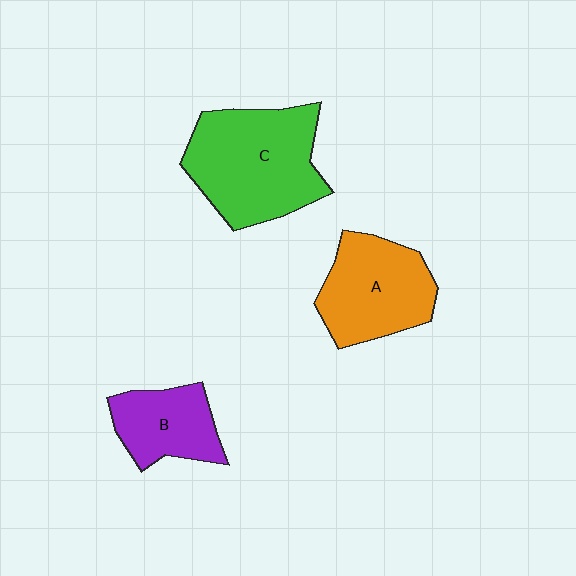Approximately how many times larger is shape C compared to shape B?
Approximately 1.9 times.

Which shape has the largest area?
Shape C (green).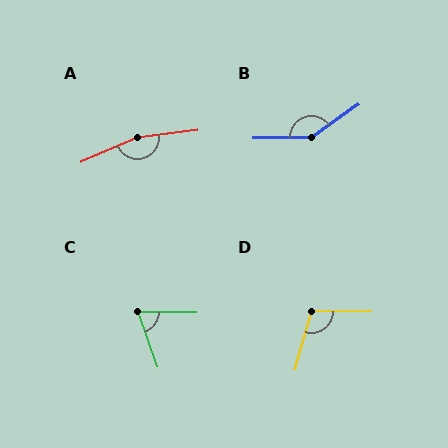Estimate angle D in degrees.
Approximately 106 degrees.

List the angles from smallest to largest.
C (70°), D (106°), B (145°), A (164°).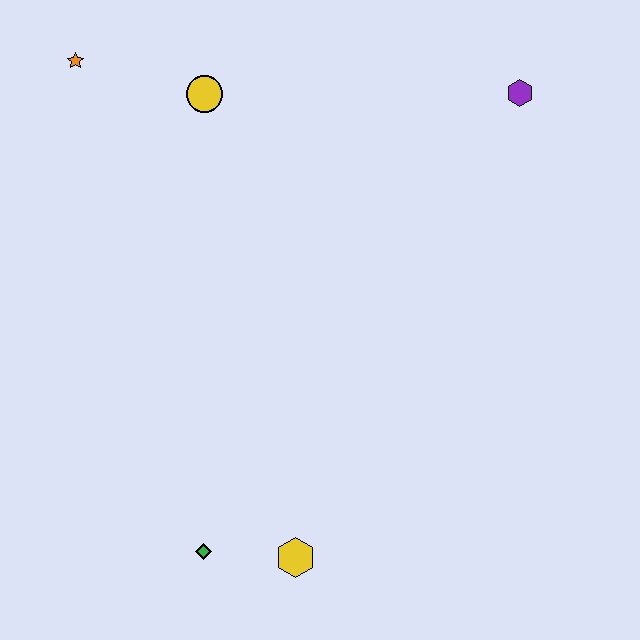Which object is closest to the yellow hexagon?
The green diamond is closest to the yellow hexagon.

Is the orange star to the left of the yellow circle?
Yes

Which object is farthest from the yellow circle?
The yellow hexagon is farthest from the yellow circle.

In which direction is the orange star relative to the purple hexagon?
The orange star is to the left of the purple hexagon.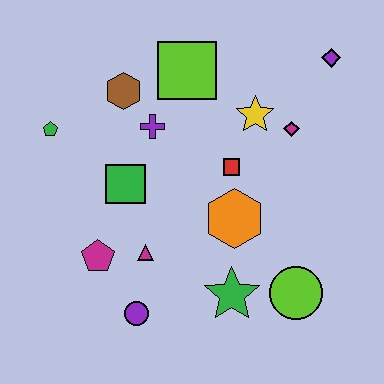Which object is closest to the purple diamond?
The magenta diamond is closest to the purple diamond.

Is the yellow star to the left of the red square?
No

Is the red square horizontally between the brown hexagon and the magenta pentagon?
No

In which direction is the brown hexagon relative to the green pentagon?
The brown hexagon is to the right of the green pentagon.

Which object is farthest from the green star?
The purple diamond is farthest from the green star.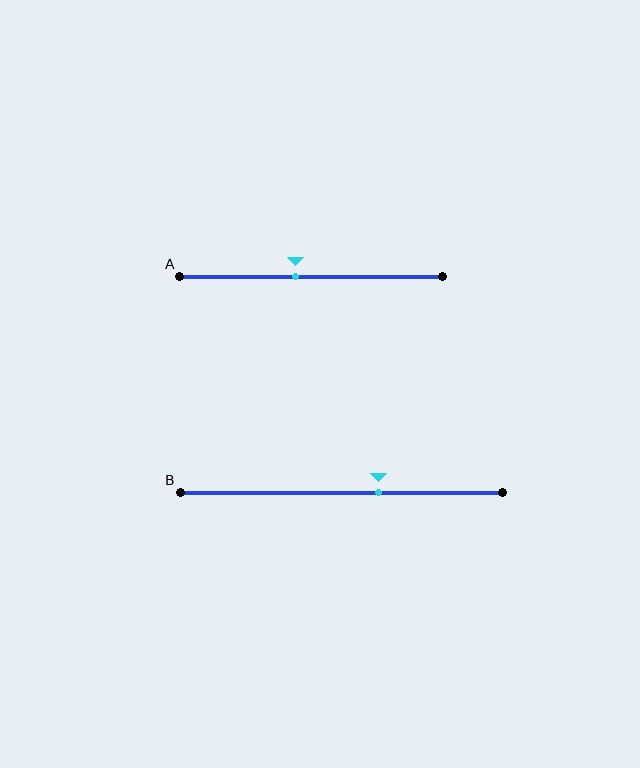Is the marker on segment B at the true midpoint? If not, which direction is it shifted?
No, the marker on segment B is shifted to the right by about 12% of the segment length.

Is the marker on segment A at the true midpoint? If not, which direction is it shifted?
No, the marker on segment A is shifted to the left by about 6% of the segment length.